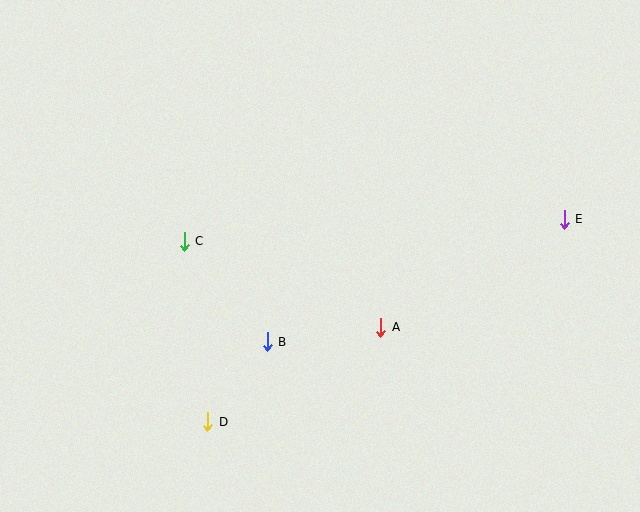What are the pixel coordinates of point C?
Point C is at (184, 241).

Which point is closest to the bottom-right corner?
Point E is closest to the bottom-right corner.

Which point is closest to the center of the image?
Point A at (381, 327) is closest to the center.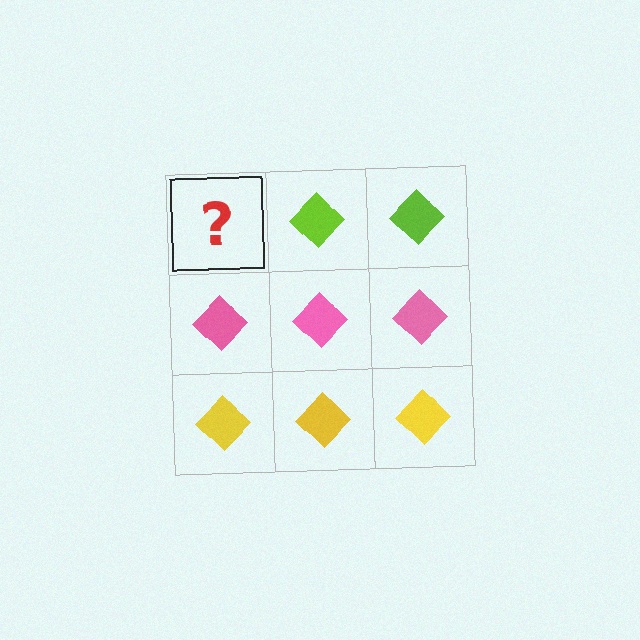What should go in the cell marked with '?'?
The missing cell should contain a lime diamond.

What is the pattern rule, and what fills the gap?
The rule is that each row has a consistent color. The gap should be filled with a lime diamond.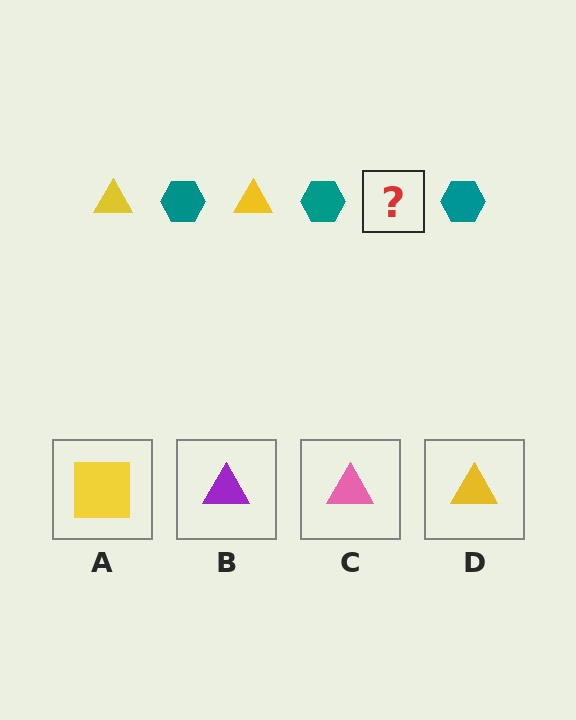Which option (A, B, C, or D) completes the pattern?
D.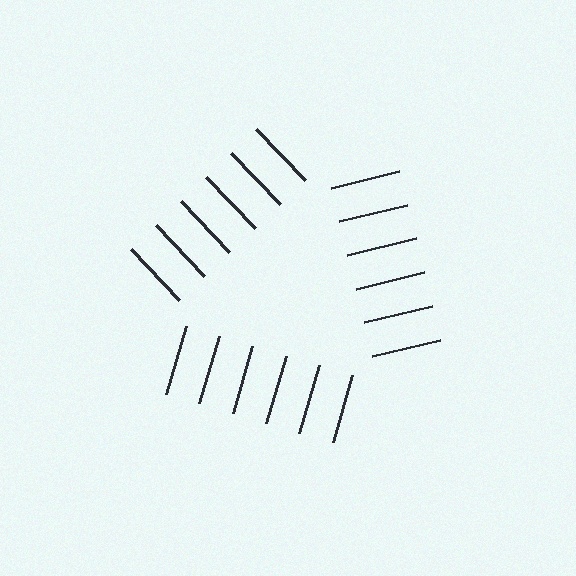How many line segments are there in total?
18 — 6 along each of the 3 edges.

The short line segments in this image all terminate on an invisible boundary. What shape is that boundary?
An illusory triangle — the line segments terminate on its edges but no continuous stroke is drawn.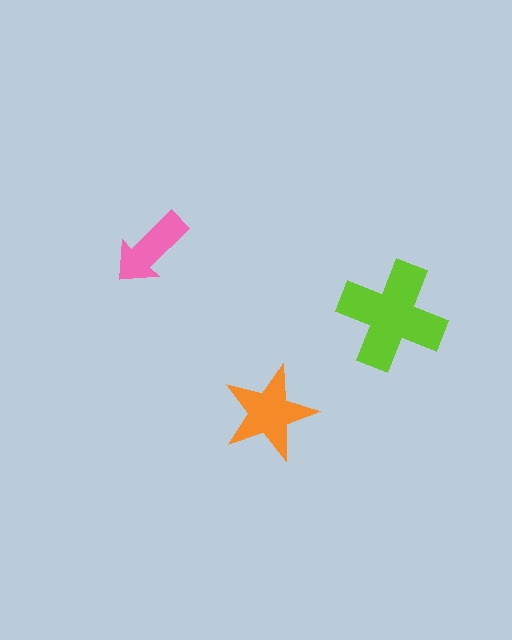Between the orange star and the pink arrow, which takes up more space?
The orange star.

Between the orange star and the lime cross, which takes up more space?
The lime cross.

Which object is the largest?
The lime cross.